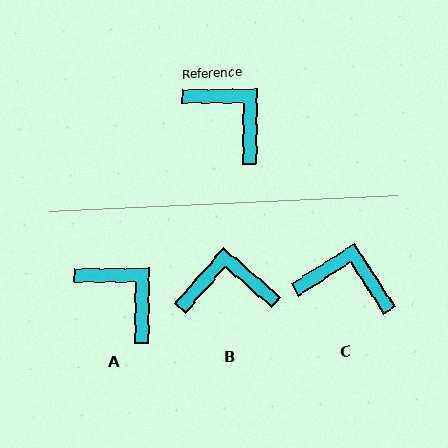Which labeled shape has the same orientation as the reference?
A.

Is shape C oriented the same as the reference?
No, it is off by about 33 degrees.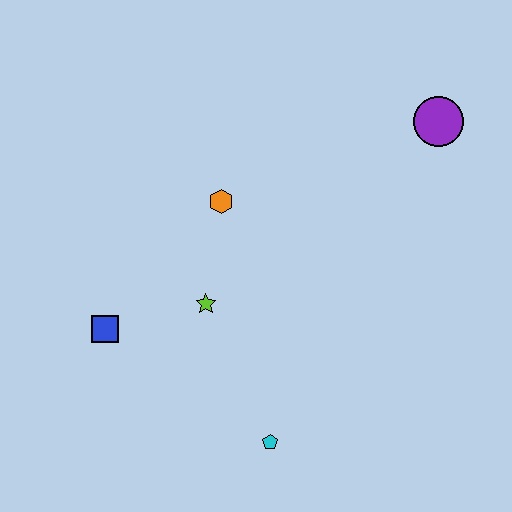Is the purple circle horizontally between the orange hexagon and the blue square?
No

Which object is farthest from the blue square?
The purple circle is farthest from the blue square.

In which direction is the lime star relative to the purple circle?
The lime star is to the left of the purple circle.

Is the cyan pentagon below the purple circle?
Yes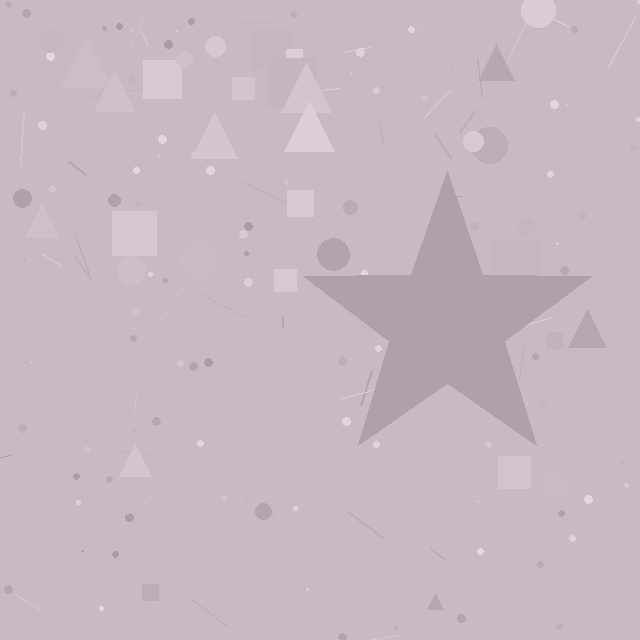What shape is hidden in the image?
A star is hidden in the image.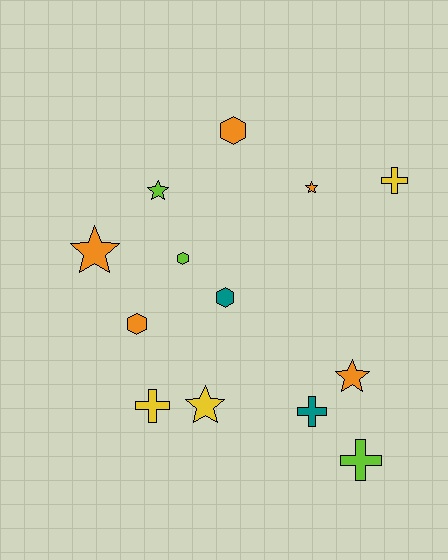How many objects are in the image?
There are 13 objects.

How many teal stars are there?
There are no teal stars.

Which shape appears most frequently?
Star, with 5 objects.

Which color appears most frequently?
Orange, with 5 objects.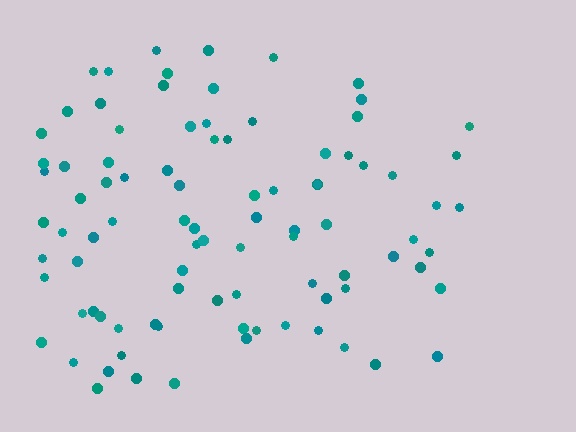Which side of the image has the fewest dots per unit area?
The right.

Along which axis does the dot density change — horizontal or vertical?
Horizontal.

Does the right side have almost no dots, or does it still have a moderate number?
Still a moderate number, just noticeably fewer than the left.